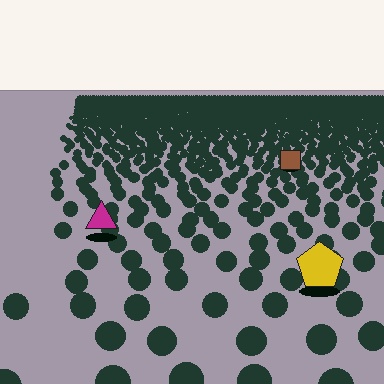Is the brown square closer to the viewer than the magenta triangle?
No. The magenta triangle is closer — you can tell from the texture gradient: the ground texture is coarser near it.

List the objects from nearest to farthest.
From nearest to farthest: the yellow pentagon, the magenta triangle, the brown square.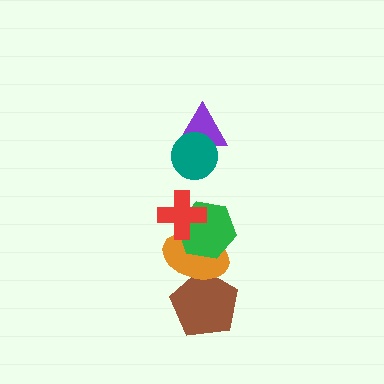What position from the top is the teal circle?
The teal circle is 1st from the top.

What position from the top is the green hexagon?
The green hexagon is 4th from the top.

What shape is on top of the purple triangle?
The teal circle is on top of the purple triangle.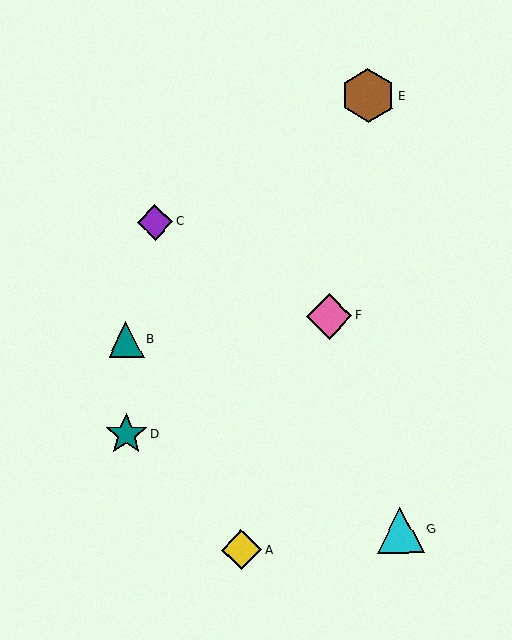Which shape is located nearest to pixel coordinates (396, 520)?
The cyan triangle (labeled G) at (400, 530) is nearest to that location.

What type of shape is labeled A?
Shape A is a yellow diamond.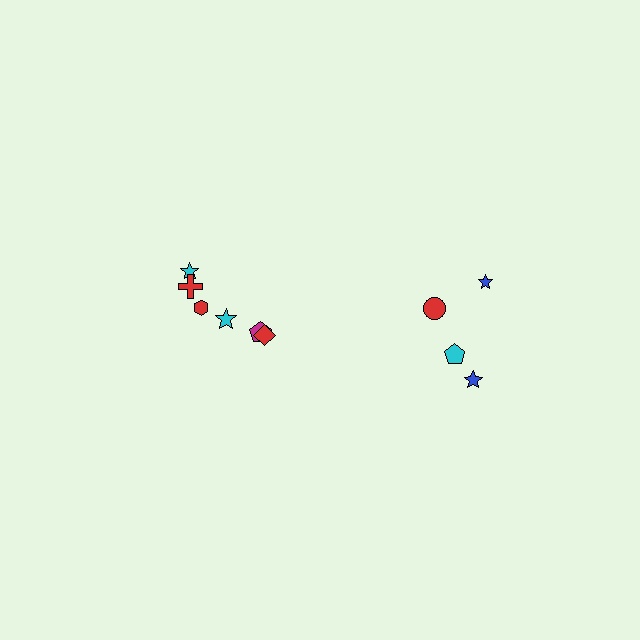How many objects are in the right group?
There are 4 objects.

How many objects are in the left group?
There are 6 objects.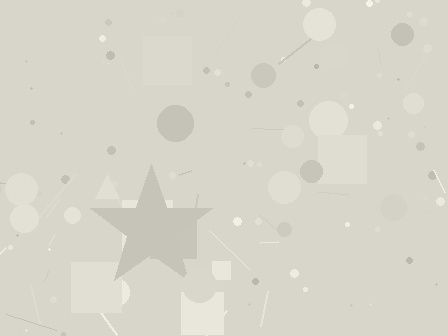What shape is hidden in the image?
A star is hidden in the image.